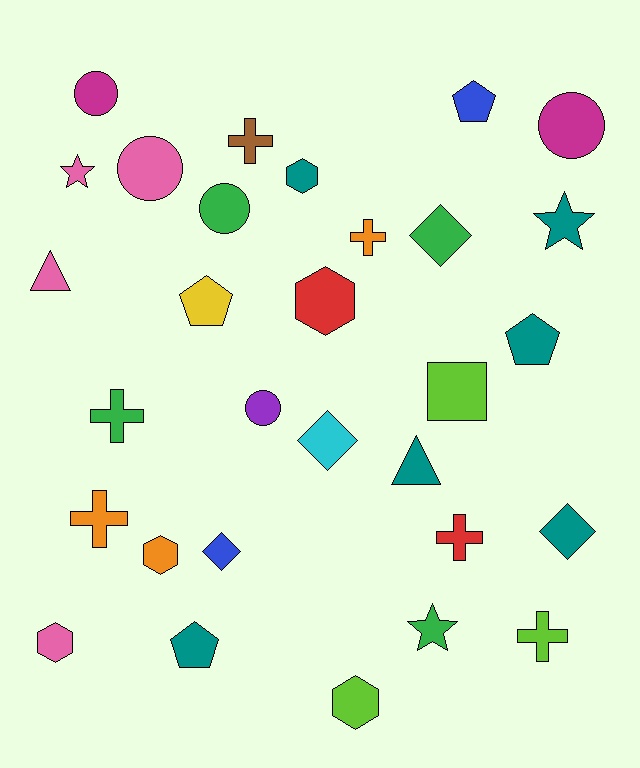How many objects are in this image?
There are 30 objects.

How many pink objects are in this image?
There are 4 pink objects.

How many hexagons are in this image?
There are 5 hexagons.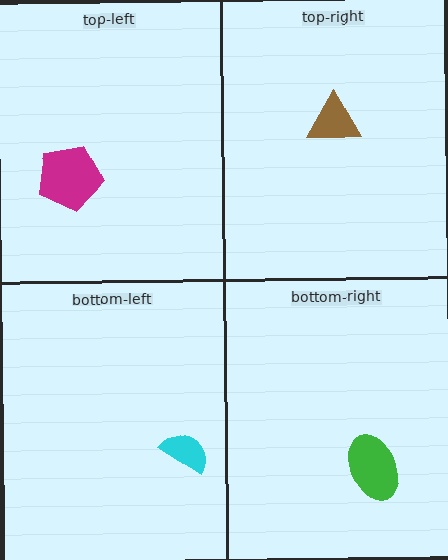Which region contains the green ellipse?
The bottom-right region.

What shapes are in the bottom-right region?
The green ellipse.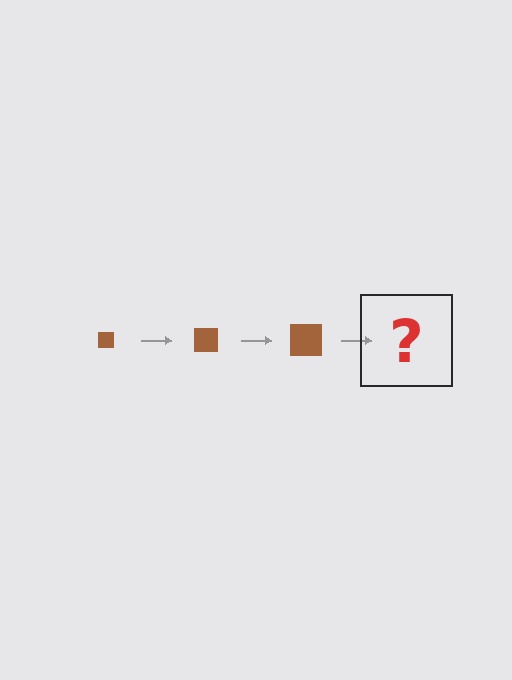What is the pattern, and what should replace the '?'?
The pattern is that the square gets progressively larger each step. The '?' should be a brown square, larger than the previous one.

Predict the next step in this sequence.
The next step is a brown square, larger than the previous one.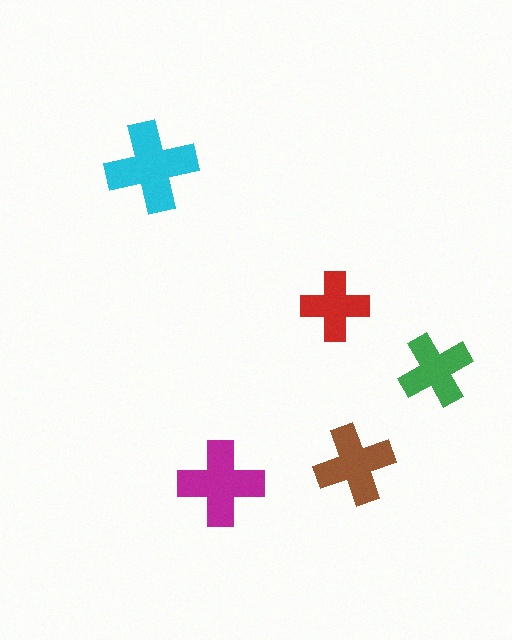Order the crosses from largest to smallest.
the cyan one, the magenta one, the brown one, the green one, the red one.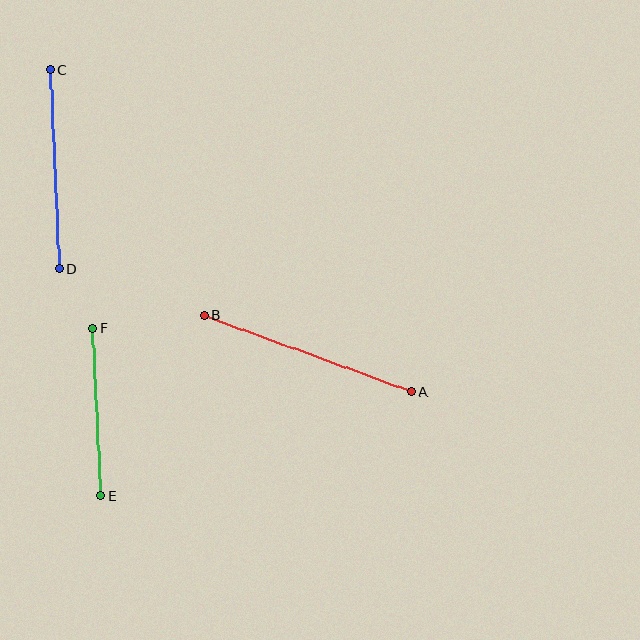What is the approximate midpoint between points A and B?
The midpoint is at approximately (308, 354) pixels.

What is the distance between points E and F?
The distance is approximately 168 pixels.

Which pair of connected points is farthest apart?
Points A and B are farthest apart.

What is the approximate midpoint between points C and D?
The midpoint is at approximately (55, 169) pixels.